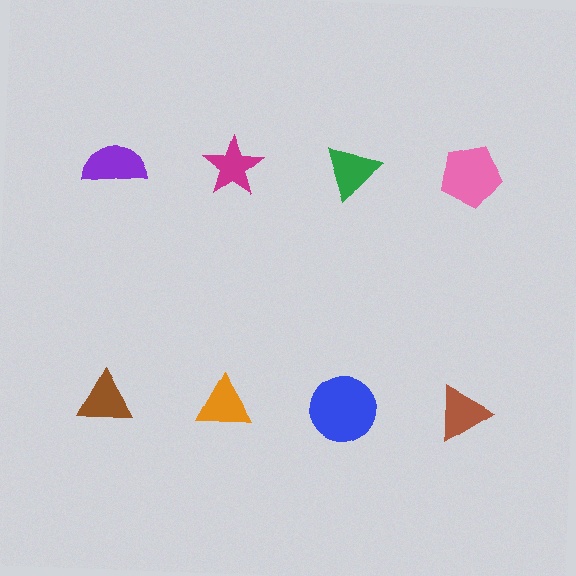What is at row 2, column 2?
An orange triangle.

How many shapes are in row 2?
4 shapes.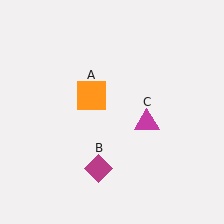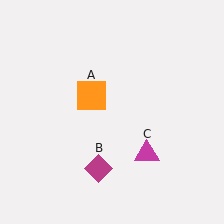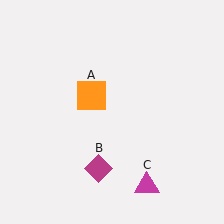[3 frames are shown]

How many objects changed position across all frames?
1 object changed position: magenta triangle (object C).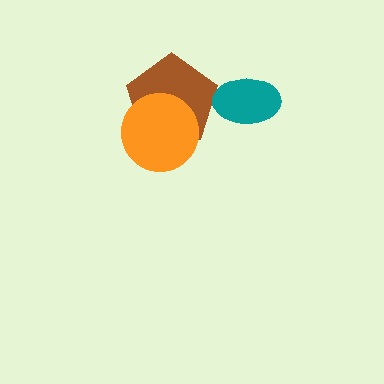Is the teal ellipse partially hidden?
No, no other shape covers it.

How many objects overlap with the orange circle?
1 object overlaps with the orange circle.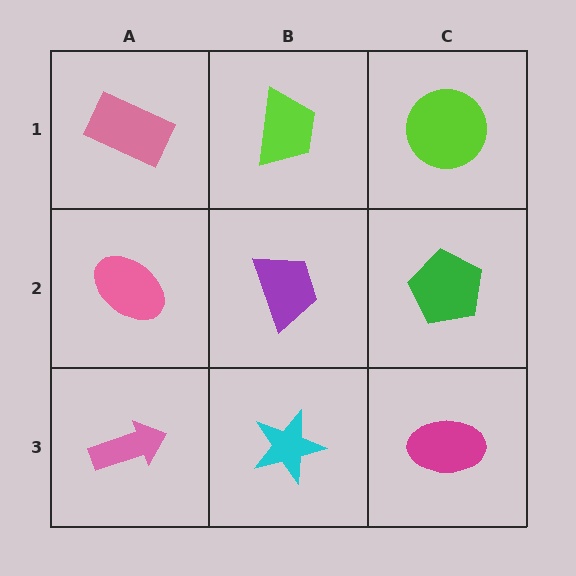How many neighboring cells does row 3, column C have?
2.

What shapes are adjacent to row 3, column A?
A pink ellipse (row 2, column A), a cyan star (row 3, column B).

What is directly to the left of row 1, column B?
A pink rectangle.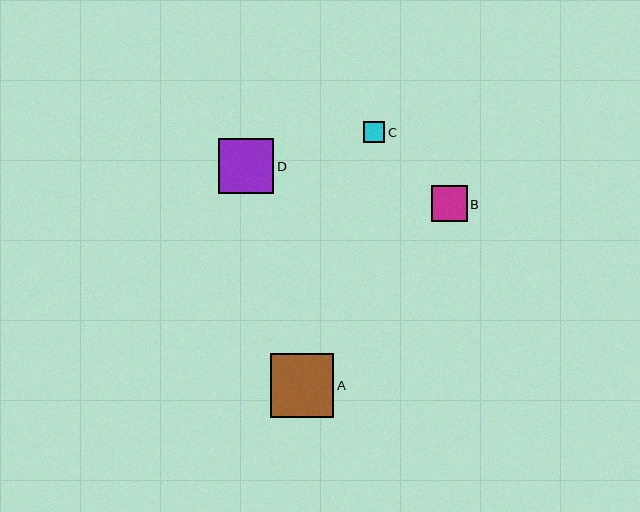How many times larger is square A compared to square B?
Square A is approximately 1.8 times the size of square B.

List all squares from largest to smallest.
From largest to smallest: A, D, B, C.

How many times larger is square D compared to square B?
Square D is approximately 1.5 times the size of square B.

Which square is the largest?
Square A is the largest with a size of approximately 64 pixels.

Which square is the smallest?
Square C is the smallest with a size of approximately 22 pixels.